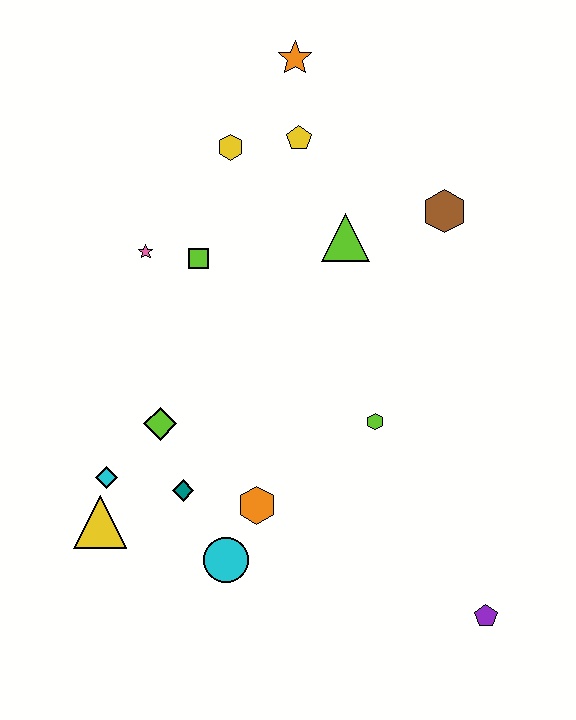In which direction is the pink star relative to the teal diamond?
The pink star is above the teal diamond.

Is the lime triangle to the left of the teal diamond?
No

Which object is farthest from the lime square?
The purple pentagon is farthest from the lime square.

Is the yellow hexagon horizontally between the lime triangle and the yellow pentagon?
No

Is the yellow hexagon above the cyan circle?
Yes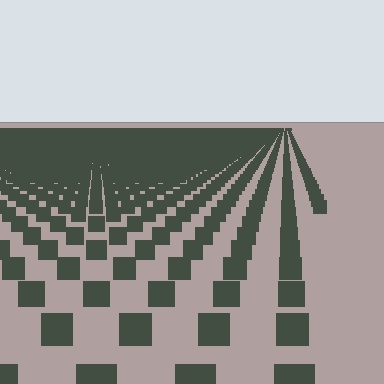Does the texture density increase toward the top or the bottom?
Density increases toward the top.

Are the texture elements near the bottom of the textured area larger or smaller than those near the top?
Larger. Near the bottom, elements are closer to the viewer and appear at a bigger on-screen size.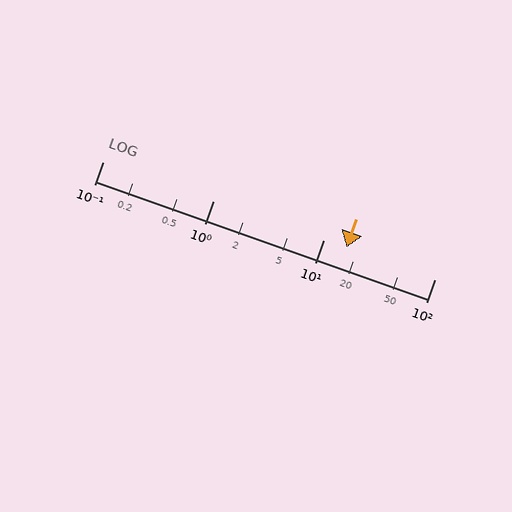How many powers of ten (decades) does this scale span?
The scale spans 3 decades, from 0.1 to 100.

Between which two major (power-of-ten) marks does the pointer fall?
The pointer is between 10 and 100.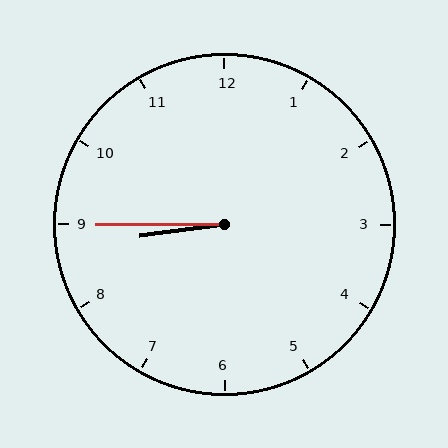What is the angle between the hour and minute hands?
Approximately 8 degrees.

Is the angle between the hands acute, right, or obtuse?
It is acute.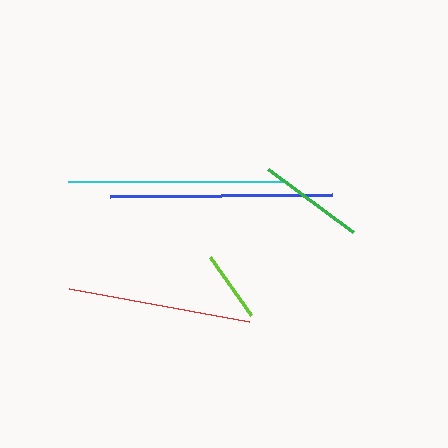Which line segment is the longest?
The blue line is the longest at approximately 222 pixels.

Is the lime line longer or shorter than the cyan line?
The cyan line is longer than the lime line.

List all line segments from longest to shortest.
From longest to shortest: blue, cyan, red, green, lime.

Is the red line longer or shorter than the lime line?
The red line is longer than the lime line.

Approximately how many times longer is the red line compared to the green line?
The red line is approximately 1.7 times the length of the green line.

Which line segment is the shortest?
The lime line is the shortest at approximately 71 pixels.